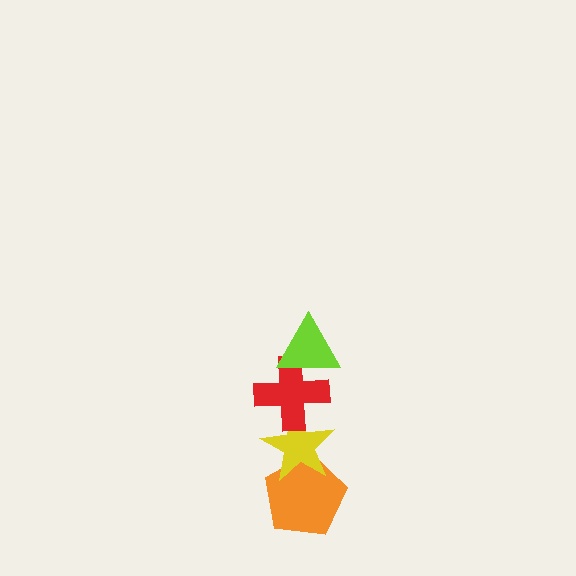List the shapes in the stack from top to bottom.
From top to bottom: the lime triangle, the red cross, the yellow star, the orange pentagon.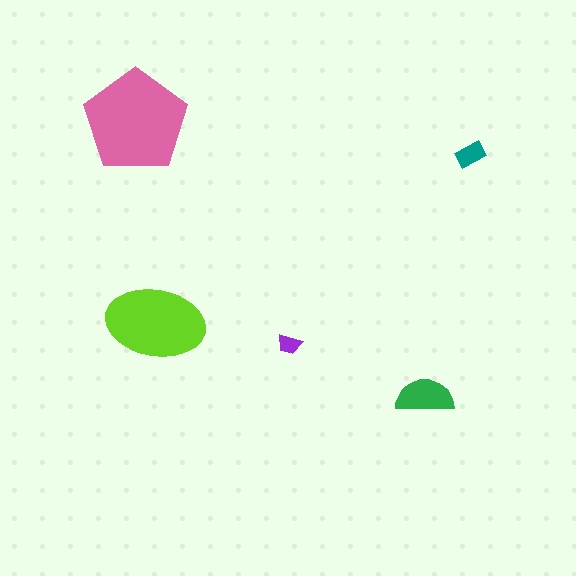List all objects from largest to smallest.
The pink pentagon, the lime ellipse, the green semicircle, the teal rectangle, the purple trapezoid.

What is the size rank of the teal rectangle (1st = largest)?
4th.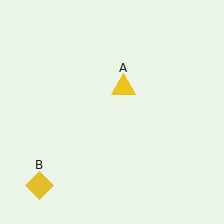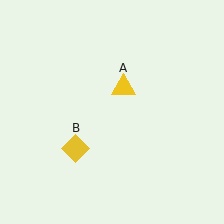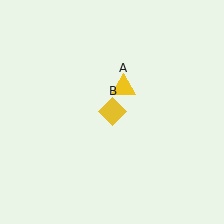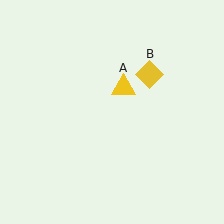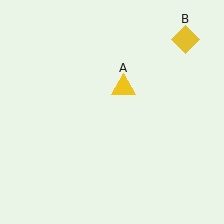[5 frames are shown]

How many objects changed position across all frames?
1 object changed position: yellow diamond (object B).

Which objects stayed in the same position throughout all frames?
Yellow triangle (object A) remained stationary.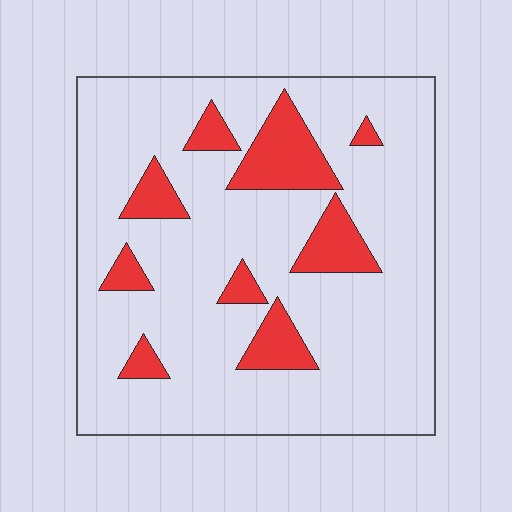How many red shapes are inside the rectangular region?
9.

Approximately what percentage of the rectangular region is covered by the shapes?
Approximately 15%.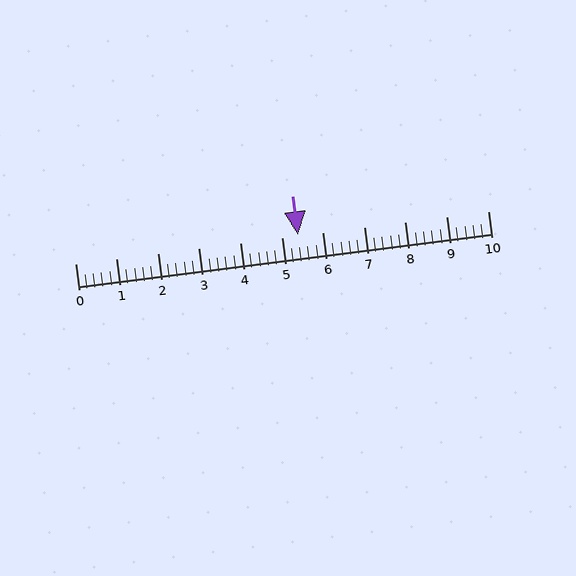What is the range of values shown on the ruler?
The ruler shows values from 0 to 10.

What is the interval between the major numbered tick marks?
The major tick marks are spaced 1 units apart.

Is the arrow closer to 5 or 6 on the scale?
The arrow is closer to 5.